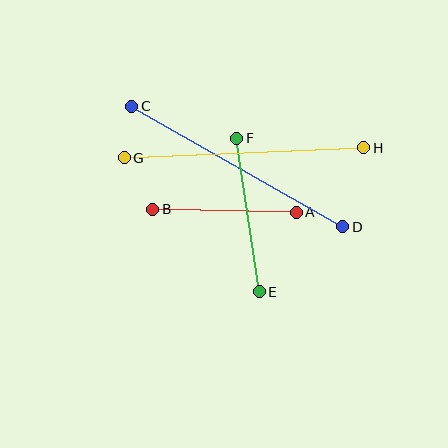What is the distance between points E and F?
The distance is approximately 155 pixels.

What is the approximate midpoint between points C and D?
The midpoint is at approximately (237, 166) pixels.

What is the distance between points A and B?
The distance is approximately 143 pixels.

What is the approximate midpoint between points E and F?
The midpoint is at approximately (248, 215) pixels.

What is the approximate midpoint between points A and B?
The midpoint is at approximately (225, 211) pixels.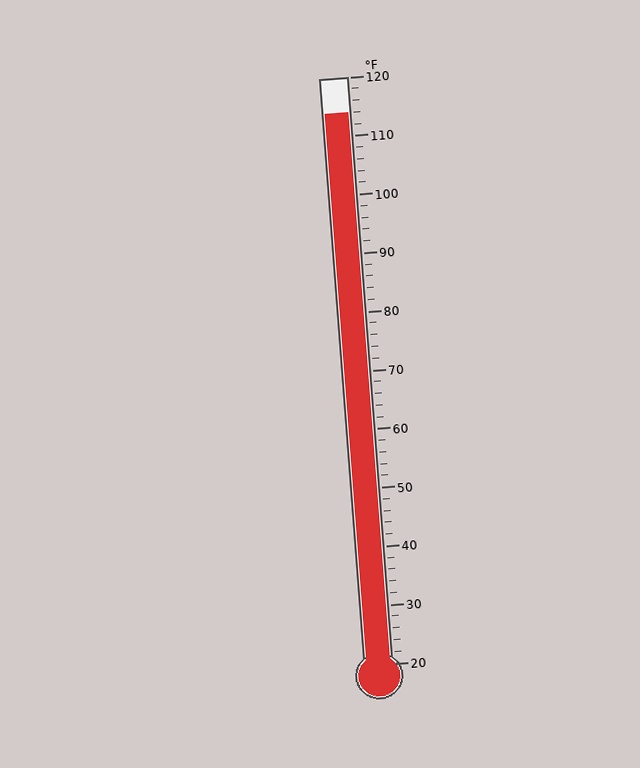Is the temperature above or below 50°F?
The temperature is above 50°F.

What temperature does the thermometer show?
The thermometer shows approximately 114°F.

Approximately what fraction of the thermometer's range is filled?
The thermometer is filled to approximately 95% of its range.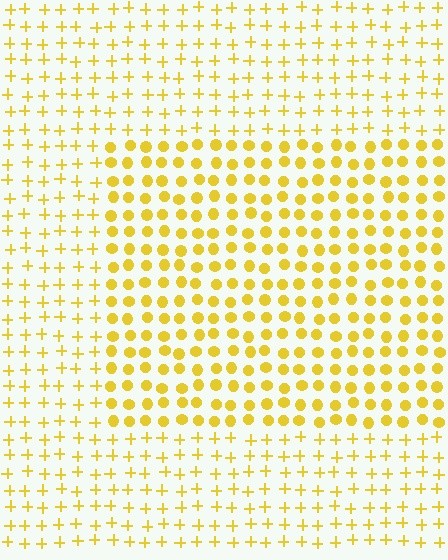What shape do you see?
I see a rectangle.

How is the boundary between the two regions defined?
The boundary is defined by a change in element shape: circles inside vs. plus signs outside. All elements share the same color and spacing.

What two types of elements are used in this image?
The image uses circles inside the rectangle region and plus signs outside it.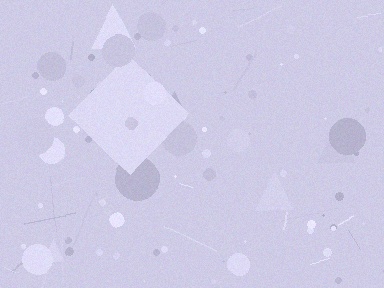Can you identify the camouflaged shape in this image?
The camouflaged shape is a diamond.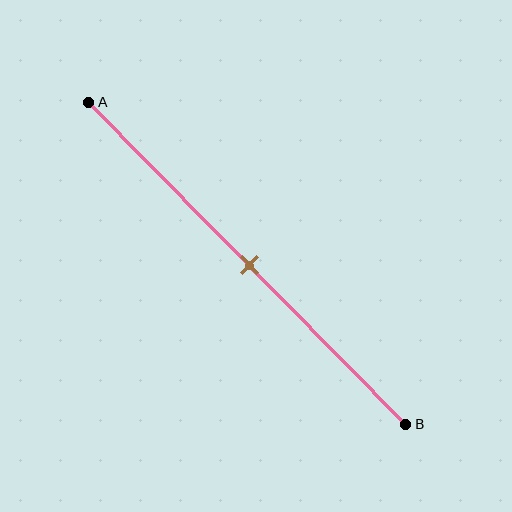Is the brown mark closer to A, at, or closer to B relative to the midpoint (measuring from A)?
The brown mark is approximately at the midpoint of segment AB.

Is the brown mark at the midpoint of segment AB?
Yes, the mark is approximately at the midpoint.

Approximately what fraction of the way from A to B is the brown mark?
The brown mark is approximately 50% of the way from A to B.